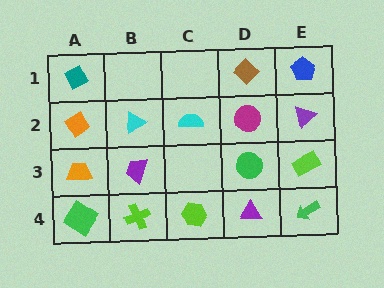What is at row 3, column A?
An orange trapezoid.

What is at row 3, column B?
A purple trapezoid.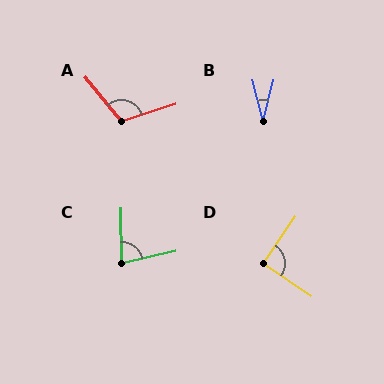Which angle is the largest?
A, at approximately 112 degrees.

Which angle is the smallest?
B, at approximately 29 degrees.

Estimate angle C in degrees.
Approximately 78 degrees.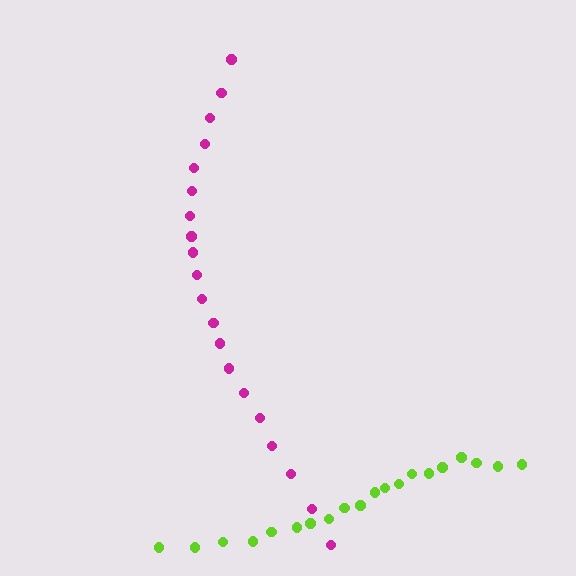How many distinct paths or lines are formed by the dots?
There are 2 distinct paths.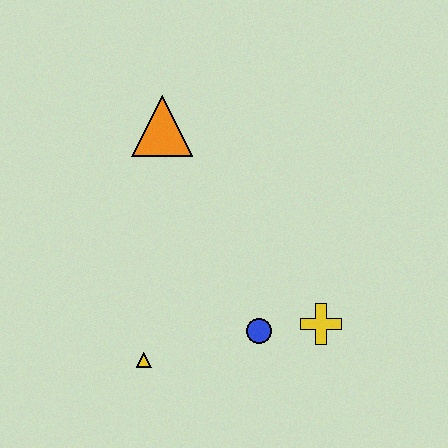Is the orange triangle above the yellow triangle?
Yes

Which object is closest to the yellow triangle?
The blue circle is closest to the yellow triangle.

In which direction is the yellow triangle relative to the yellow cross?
The yellow triangle is to the left of the yellow cross.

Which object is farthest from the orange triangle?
The yellow cross is farthest from the orange triangle.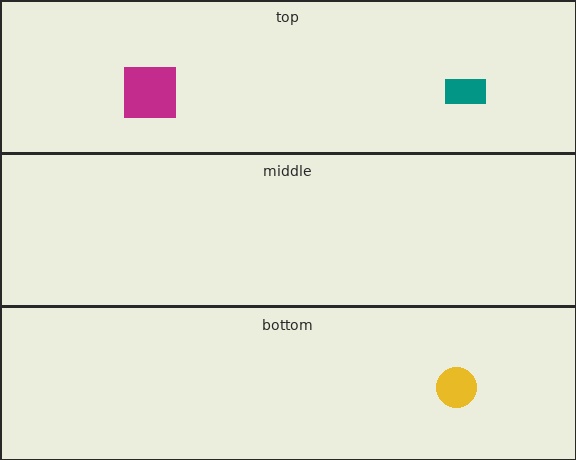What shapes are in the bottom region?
The yellow circle.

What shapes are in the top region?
The magenta square, the teal rectangle.